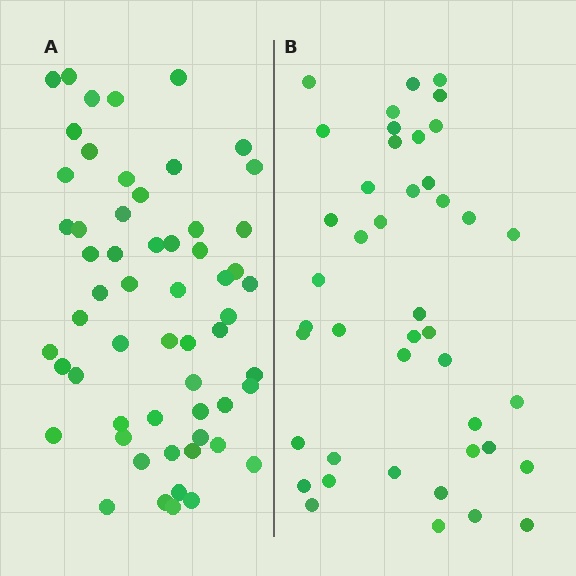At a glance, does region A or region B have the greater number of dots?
Region A (the left region) has more dots.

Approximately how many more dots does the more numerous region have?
Region A has approximately 15 more dots than region B.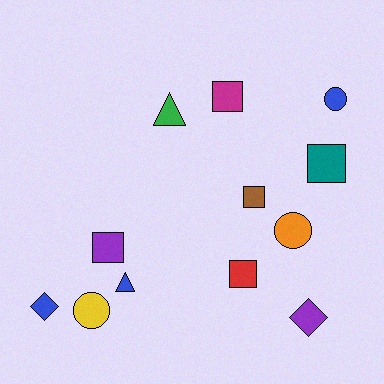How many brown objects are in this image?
There is 1 brown object.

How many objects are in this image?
There are 12 objects.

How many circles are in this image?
There are 3 circles.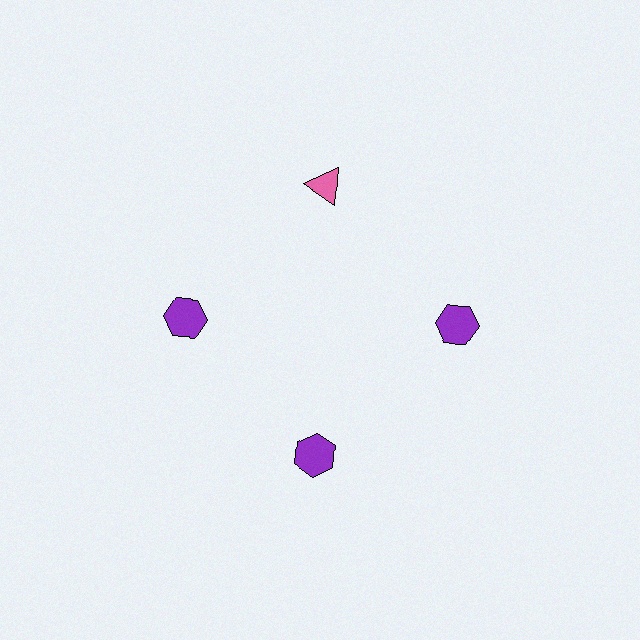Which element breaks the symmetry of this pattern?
The pink triangle at roughly the 12 o'clock position breaks the symmetry. All other shapes are purple hexagons.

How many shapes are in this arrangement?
There are 4 shapes arranged in a ring pattern.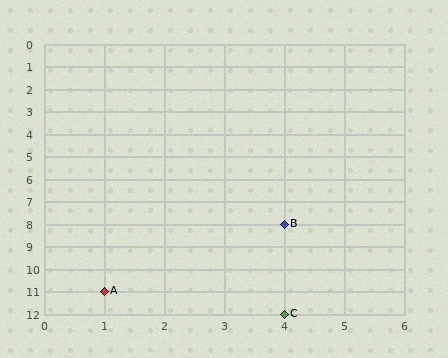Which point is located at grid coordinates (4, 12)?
Point C is at (4, 12).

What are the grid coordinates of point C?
Point C is at grid coordinates (4, 12).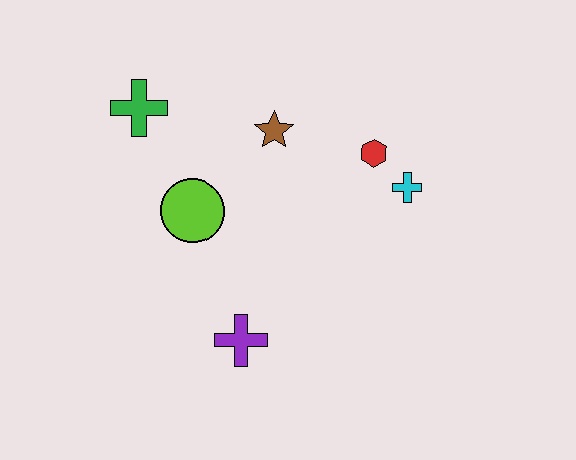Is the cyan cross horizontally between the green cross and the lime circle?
No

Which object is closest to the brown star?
The red hexagon is closest to the brown star.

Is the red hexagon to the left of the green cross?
No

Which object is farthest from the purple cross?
The green cross is farthest from the purple cross.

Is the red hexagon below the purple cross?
No